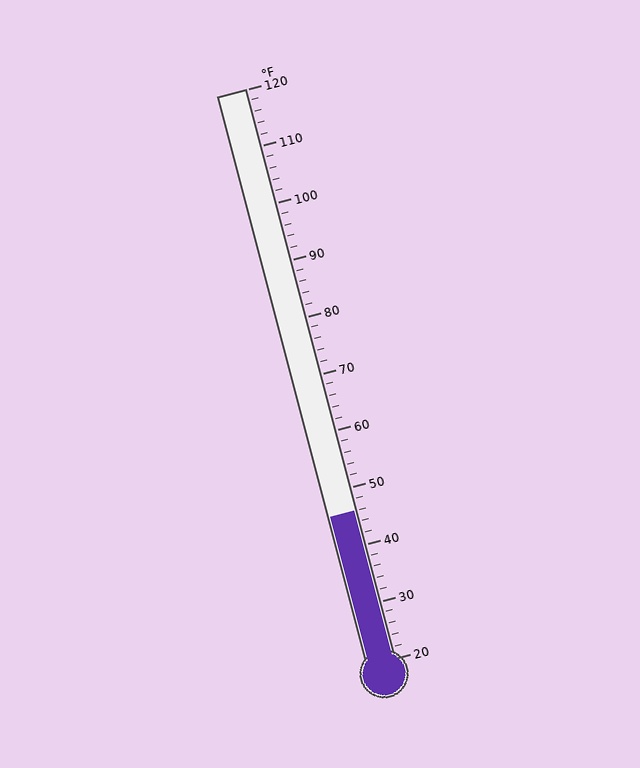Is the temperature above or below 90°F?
The temperature is below 90°F.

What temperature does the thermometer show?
The thermometer shows approximately 46°F.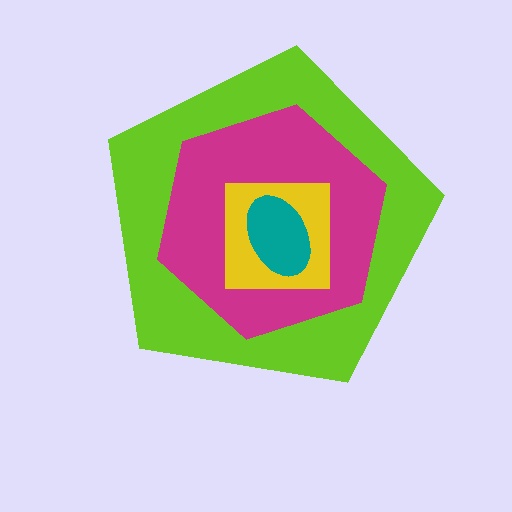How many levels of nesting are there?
4.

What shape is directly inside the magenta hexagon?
The yellow square.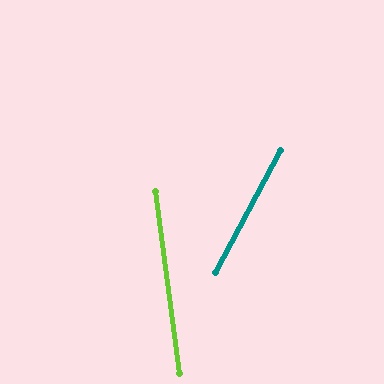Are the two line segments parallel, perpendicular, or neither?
Neither parallel nor perpendicular — they differ by about 36°.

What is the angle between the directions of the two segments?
Approximately 36 degrees.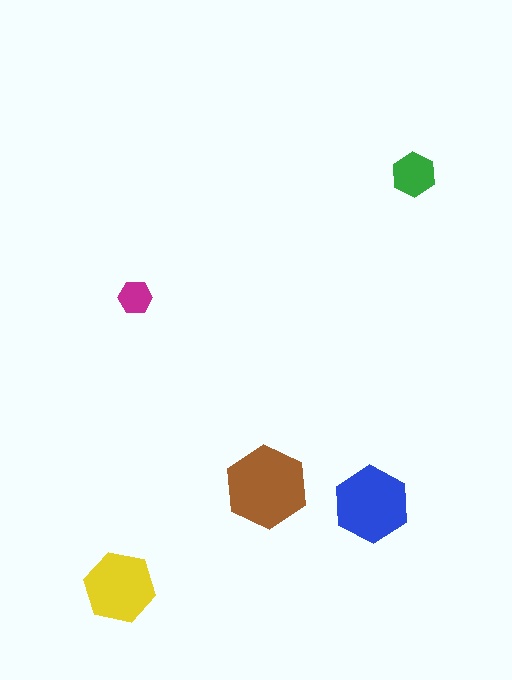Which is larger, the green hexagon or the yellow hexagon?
The yellow one.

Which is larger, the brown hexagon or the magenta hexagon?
The brown one.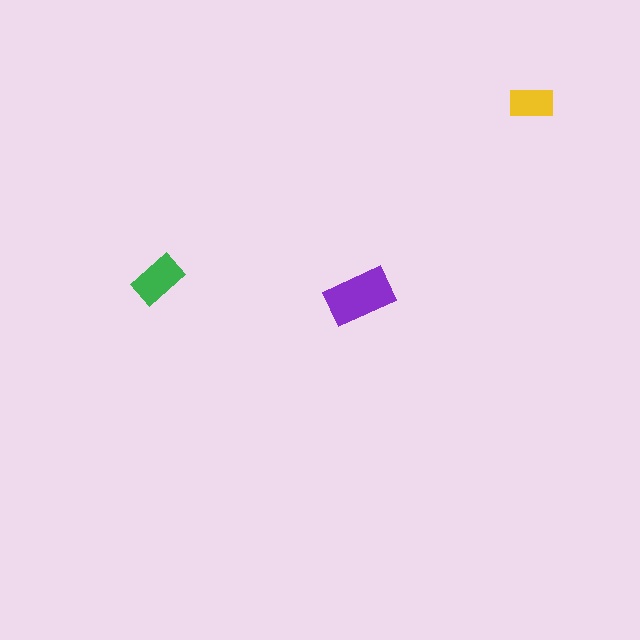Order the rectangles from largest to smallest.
the purple one, the green one, the yellow one.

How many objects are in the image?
There are 3 objects in the image.